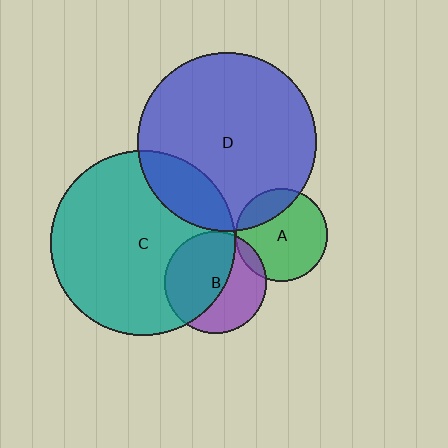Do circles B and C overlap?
Yes.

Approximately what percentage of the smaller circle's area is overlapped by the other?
Approximately 55%.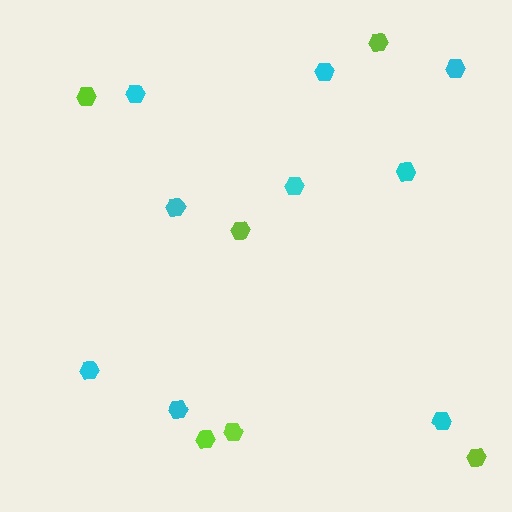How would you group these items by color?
There are 2 groups: one group of cyan hexagons (9) and one group of lime hexagons (6).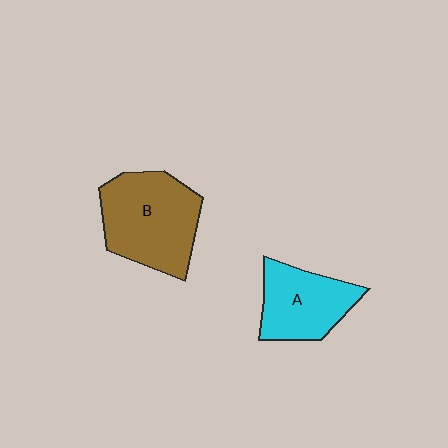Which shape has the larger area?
Shape B (brown).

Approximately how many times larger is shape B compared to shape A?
Approximately 1.4 times.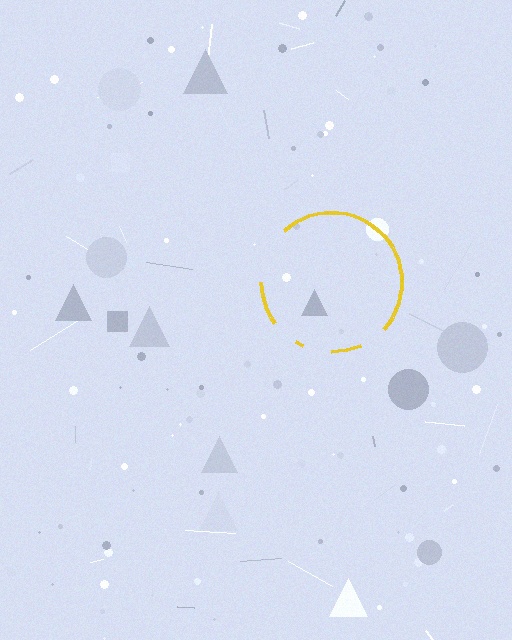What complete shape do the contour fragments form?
The contour fragments form a circle.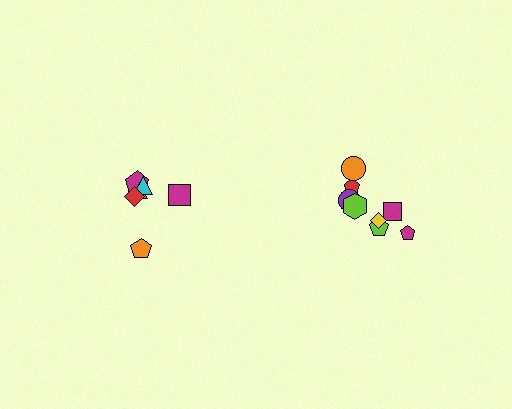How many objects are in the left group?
There are 6 objects.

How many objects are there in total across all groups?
There are 14 objects.